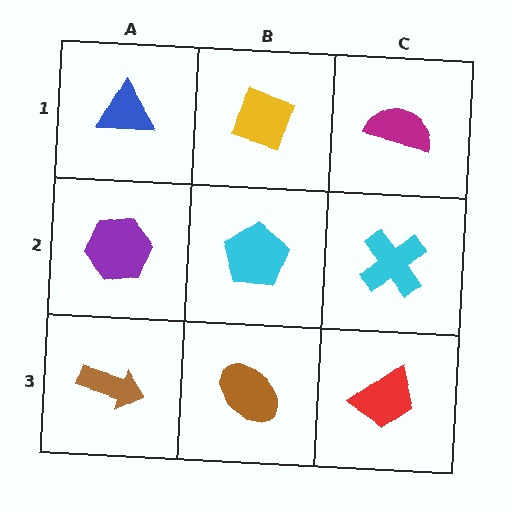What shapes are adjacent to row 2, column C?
A magenta semicircle (row 1, column C), a red trapezoid (row 3, column C), a cyan pentagon (row 2, column B).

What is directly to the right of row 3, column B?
A red trapezoid.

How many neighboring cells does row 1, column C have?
2.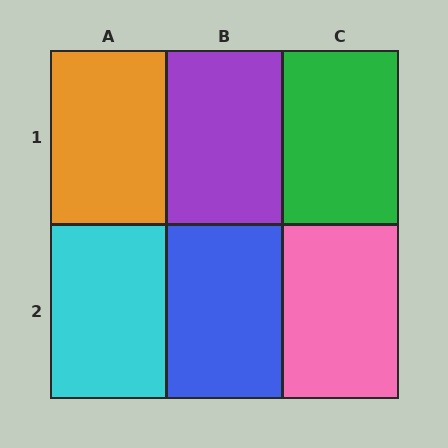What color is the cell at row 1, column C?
Green.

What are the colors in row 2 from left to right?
Cyan, blue, pink.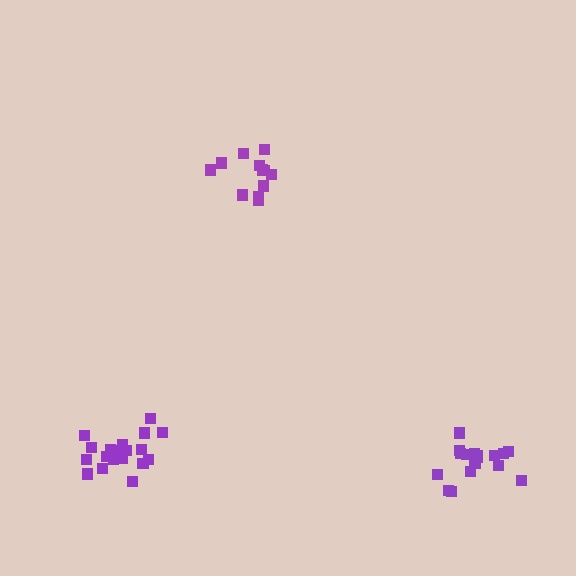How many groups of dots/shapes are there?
There are 3 groups.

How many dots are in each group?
Group 1: 13 dots, Group 2: 17 dots, Group 3: 19 dots (49 total).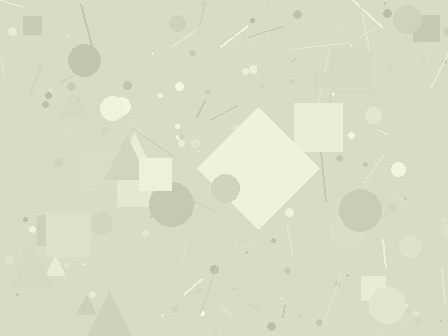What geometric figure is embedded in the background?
A diamond is embedded in the background.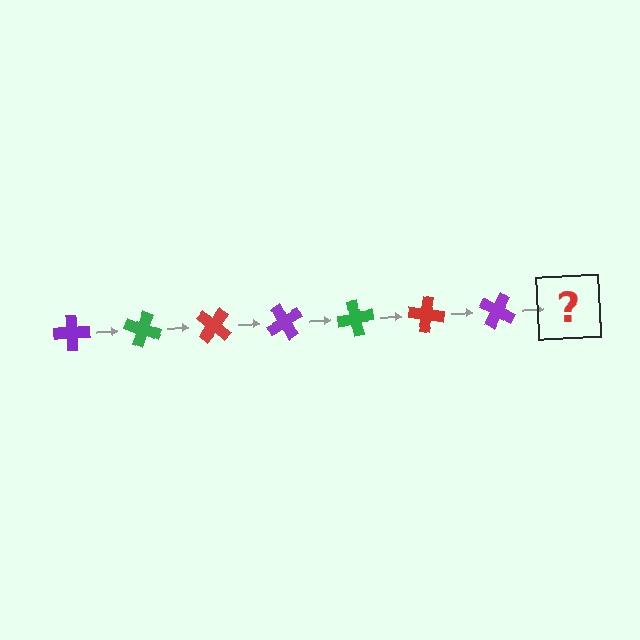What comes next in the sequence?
The next element should be a green cross, rotated 140 degrees from the start.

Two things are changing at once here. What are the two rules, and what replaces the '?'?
The two rules are that it rotates 20 degrees each step and the color cycles through purple, green, and red. The '?' should be a green cross, rotated 140 degrees from the start.